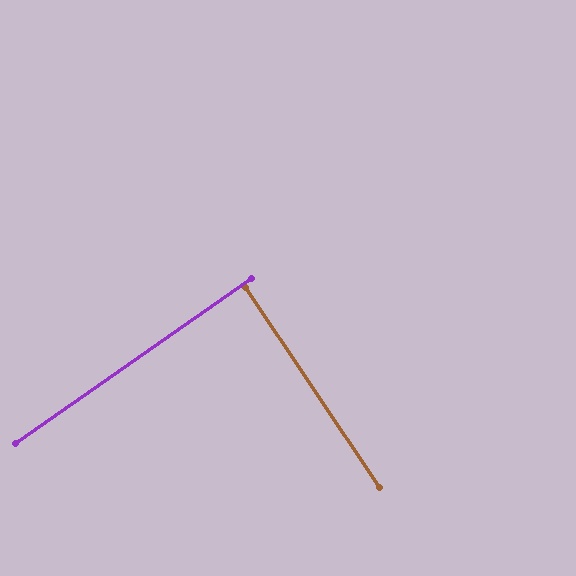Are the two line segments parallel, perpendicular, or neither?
Perpendicular — they meet at approximately 89°.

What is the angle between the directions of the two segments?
Approximately 89 degrees.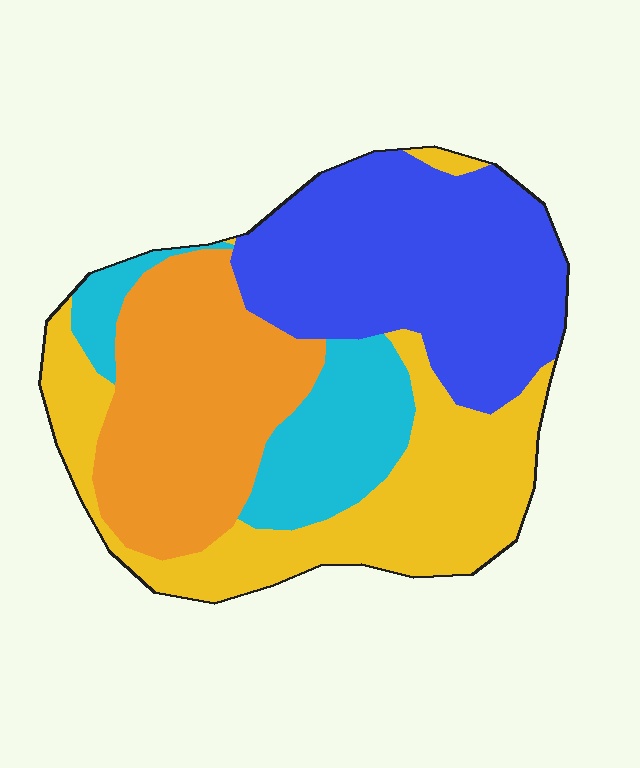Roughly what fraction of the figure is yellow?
Yellow takes up about one quarter (1/4) of the figure.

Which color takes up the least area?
Cyan, at roughly 15%.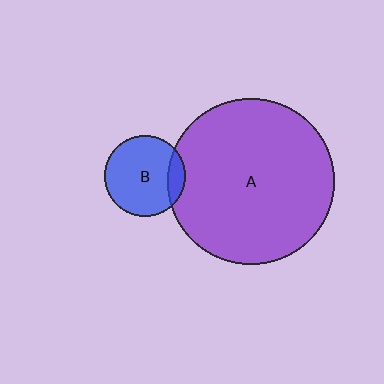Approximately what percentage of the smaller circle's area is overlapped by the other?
Approximately 15%.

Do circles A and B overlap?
Yes.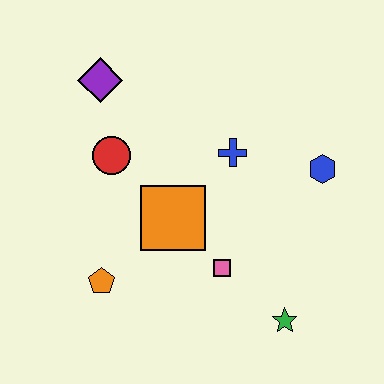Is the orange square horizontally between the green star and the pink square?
No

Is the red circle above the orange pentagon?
Yes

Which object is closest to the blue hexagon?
The blue cross is closest to the blue hexagon.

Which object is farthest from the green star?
The purple diamond is farthest from the green star.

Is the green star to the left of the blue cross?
No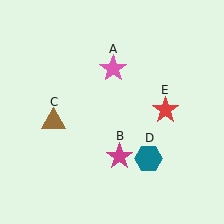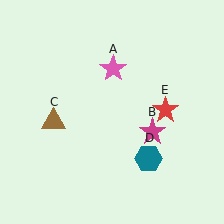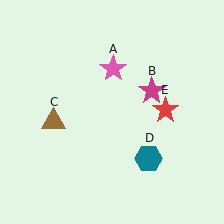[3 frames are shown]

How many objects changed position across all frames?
1 object changed position: magenta star (object B).